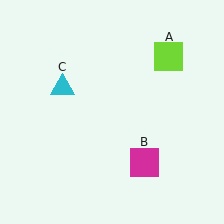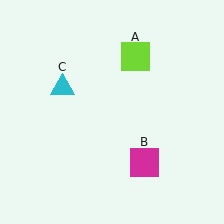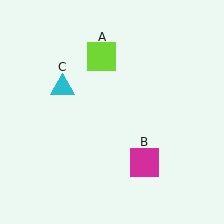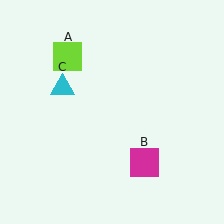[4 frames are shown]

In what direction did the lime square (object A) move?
The lime square (object A) moved left.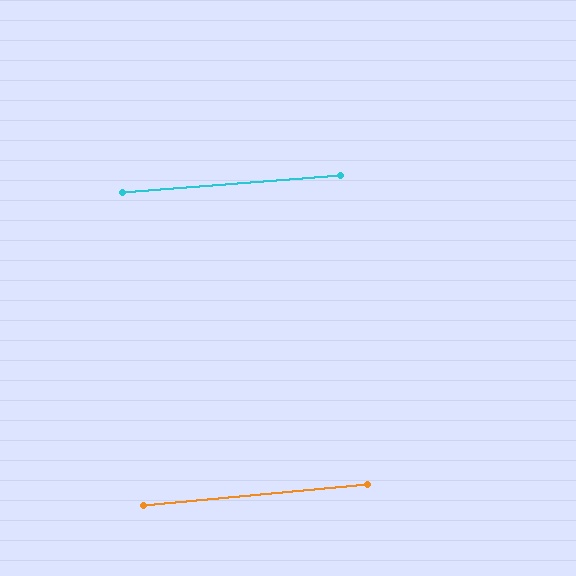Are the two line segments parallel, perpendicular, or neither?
Parallel — their directions differ by only 0.9°.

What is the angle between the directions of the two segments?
Approximately 1 degree.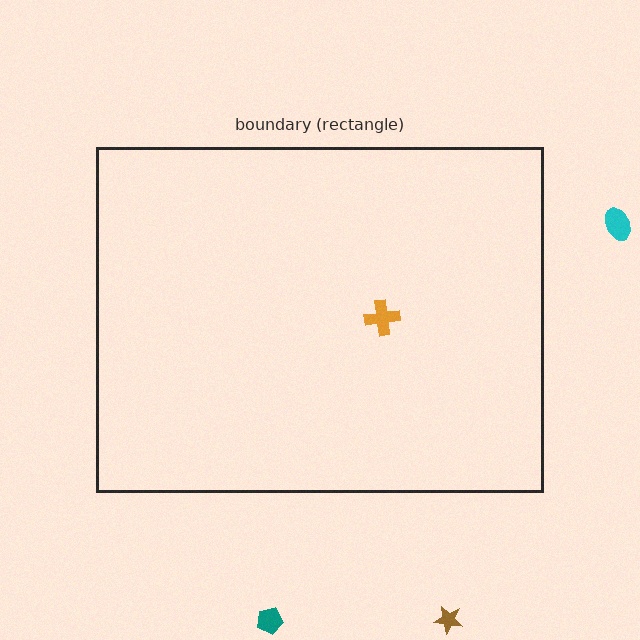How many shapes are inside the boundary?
1 inside, 3 outside.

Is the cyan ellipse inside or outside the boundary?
Outside.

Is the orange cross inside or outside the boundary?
Inside.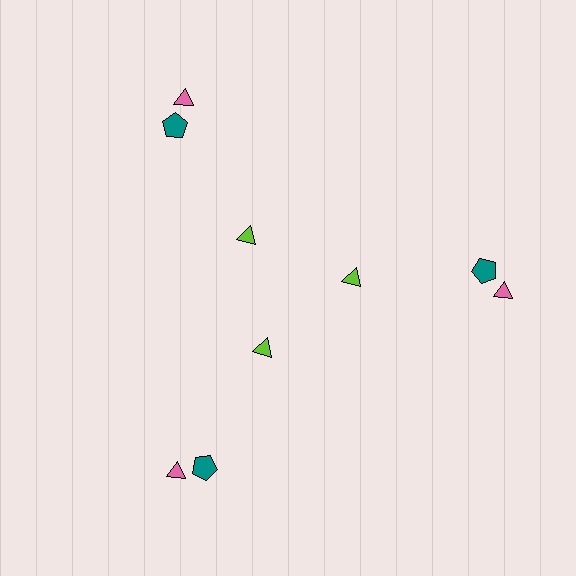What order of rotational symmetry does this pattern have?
This pattern has 3-fold rotational symmetry.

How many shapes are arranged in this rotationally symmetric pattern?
There are 9 shapes, arranged in 3 groups of 3.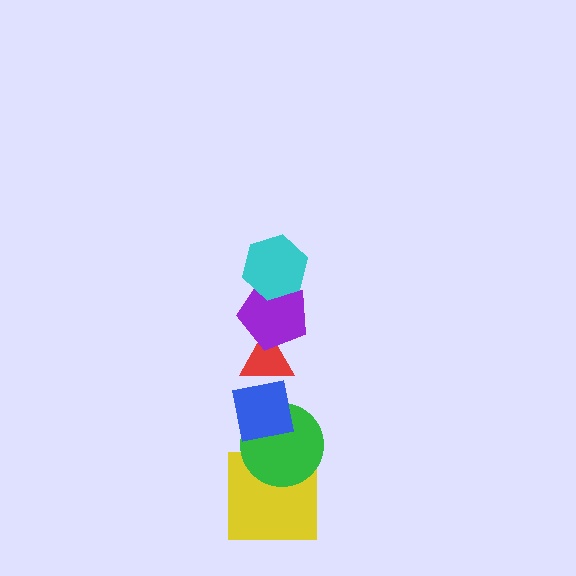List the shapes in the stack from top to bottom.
From top to bottom: the cyan hexagon, the purple pentagon, the red triangle, the blue square, the green circle, the yellow square.